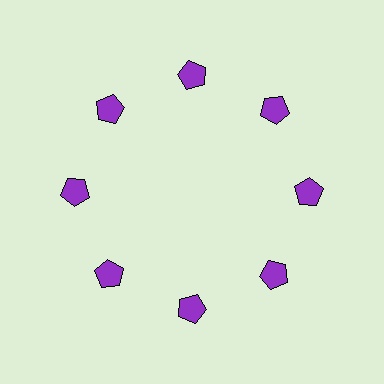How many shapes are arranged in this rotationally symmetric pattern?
There are 8 shapes, arranged in 8 groups of 1.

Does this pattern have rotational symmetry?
Yes, this pattern has 8-fold rotational symmetry. It looks the same after rotating 45 degrees around the center.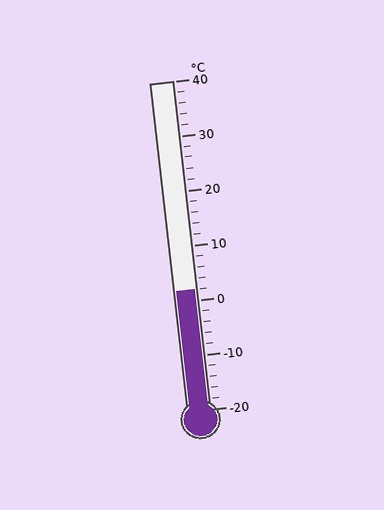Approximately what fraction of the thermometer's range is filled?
The thermometer is filled to approximately 35% of its range.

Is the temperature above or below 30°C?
The temperature is below 30°C.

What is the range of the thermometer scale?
The thermometer scale ranges from -20°C to 40°C.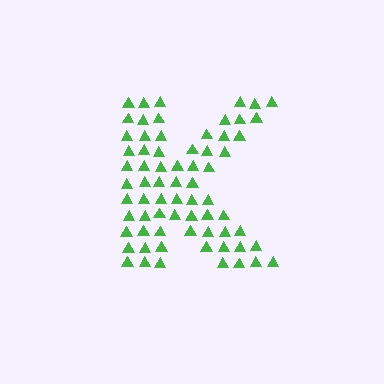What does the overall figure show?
The overall figure shows the letter K.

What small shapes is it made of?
It is made of small triangles.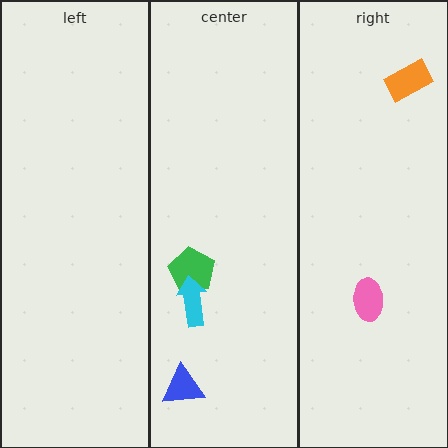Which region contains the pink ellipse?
The right region.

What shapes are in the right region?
The orange rectangle, the pink ellipse.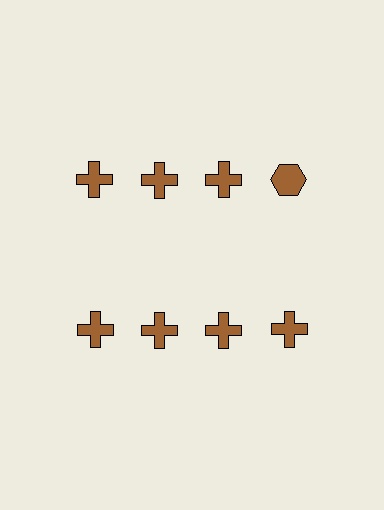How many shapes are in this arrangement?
There are 8 shapes arranged in a grid pattern.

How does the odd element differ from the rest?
It has a different shape: hexagon instead of cross.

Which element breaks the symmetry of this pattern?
The brown hexagon in the top row, second from right column breaks the symmetry. All other shapes are brown crosses.